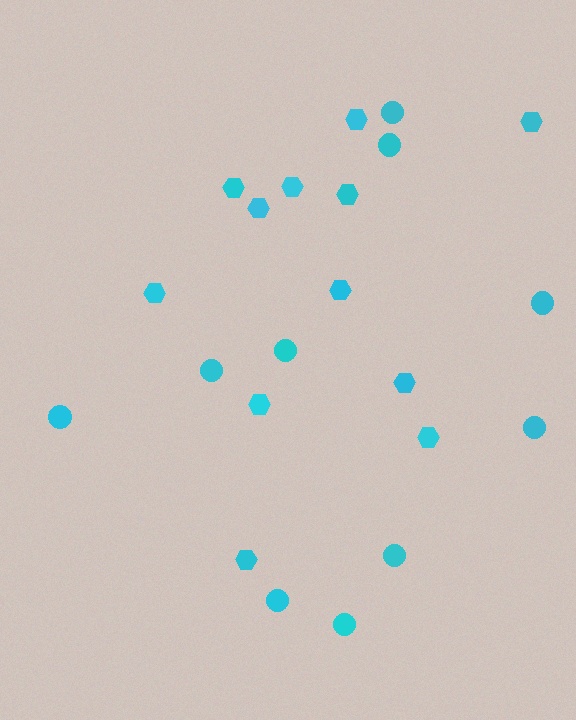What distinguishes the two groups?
There are 2 groups: one group of hexagons (12) and one group of circles (10).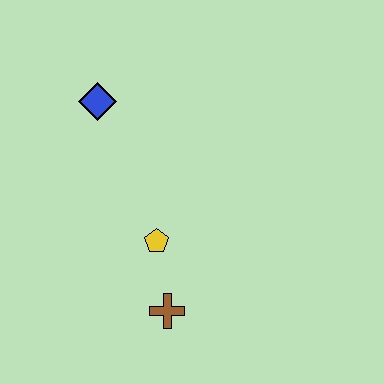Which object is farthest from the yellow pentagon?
The blue diamond is farthest from the yellow pentagon.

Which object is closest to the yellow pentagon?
The brown cross is closest to the yellow pentagon.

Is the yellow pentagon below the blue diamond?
Yes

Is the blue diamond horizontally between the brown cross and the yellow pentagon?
No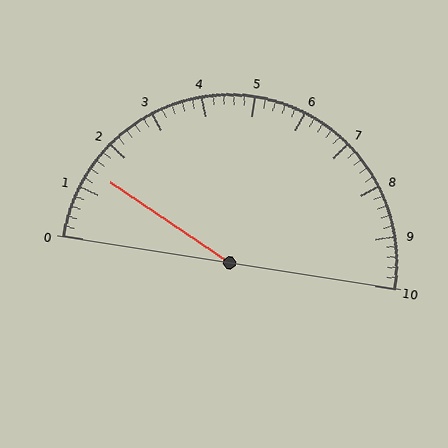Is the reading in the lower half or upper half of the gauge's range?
The reading is in the lower half of the range (0 to 10).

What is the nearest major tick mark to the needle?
The nearest major tick mark is 1.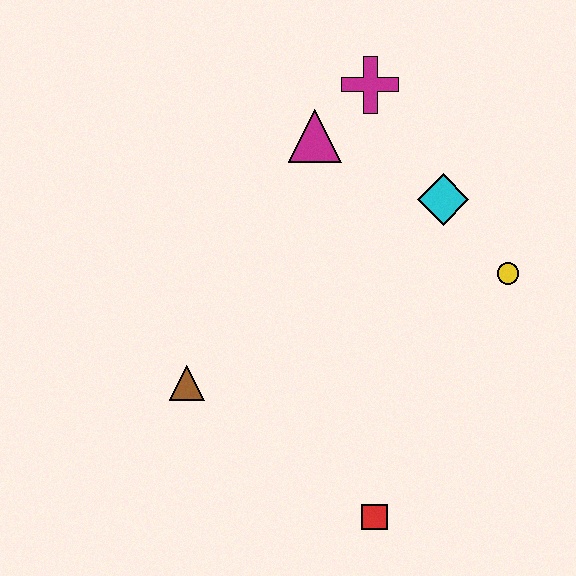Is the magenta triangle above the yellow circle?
Yes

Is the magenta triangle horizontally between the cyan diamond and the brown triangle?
Yes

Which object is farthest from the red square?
The magenta cross is farthest from the red square.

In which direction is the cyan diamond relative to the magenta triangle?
The cyan diamond is to the right of the magenta triangle.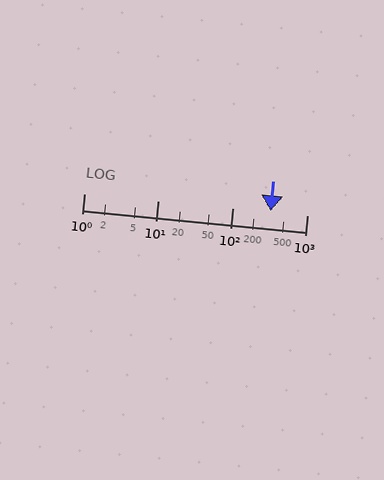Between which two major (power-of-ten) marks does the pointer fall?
The pointer is between 100 and 1000.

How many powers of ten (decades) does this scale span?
The scale spans 3 decades, from 1 to 1000.